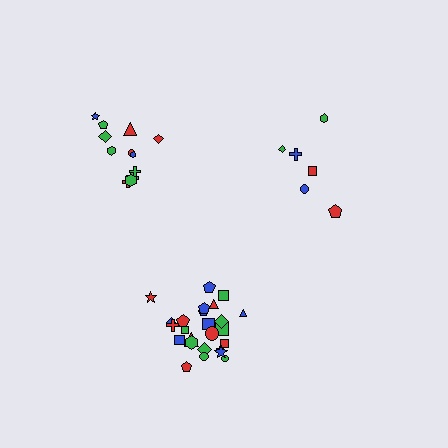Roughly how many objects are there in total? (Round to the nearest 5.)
Roughly 45 objects in total.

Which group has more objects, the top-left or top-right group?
The top-left group.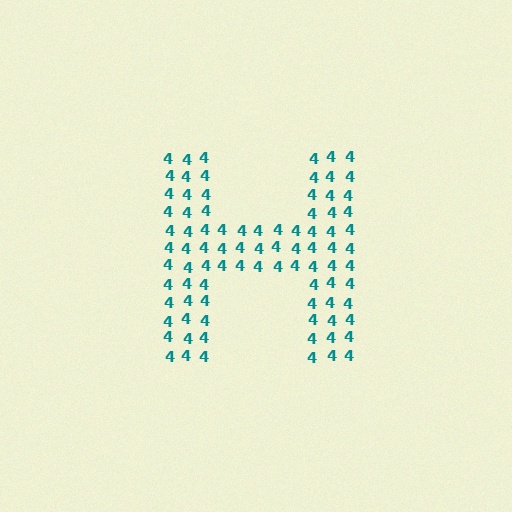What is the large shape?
The large shape is the letter H.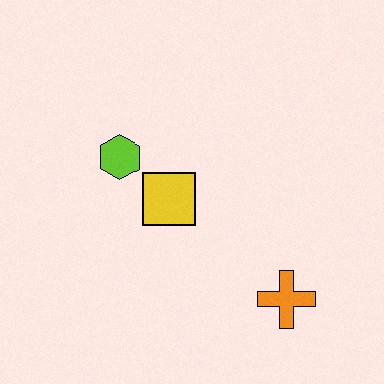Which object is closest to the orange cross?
The yellow square is closest to the orange cross.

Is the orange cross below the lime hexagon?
Yes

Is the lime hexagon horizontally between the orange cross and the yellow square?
No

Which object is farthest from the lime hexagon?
The orange cross is farthest from the lime hexagon.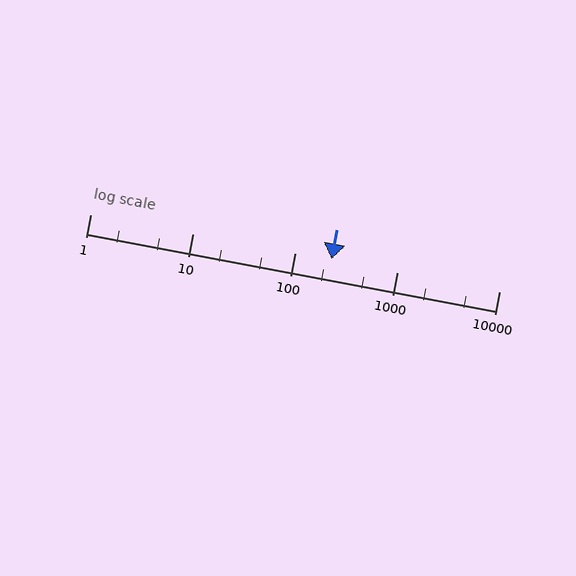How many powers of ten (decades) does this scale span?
The scale spans 4 decades, from 1 to 10000.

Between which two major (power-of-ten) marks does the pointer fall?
The pointer is between 100 and 1000.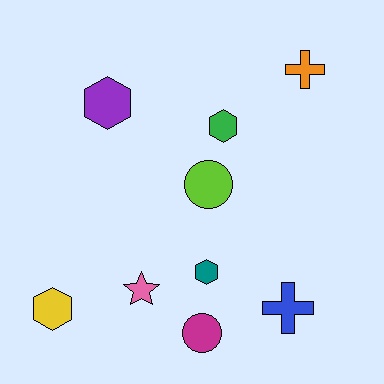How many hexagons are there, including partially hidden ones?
There are 4 hexagons.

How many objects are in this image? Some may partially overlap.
There are 9 objects.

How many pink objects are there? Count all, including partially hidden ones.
There is 1 pink object.